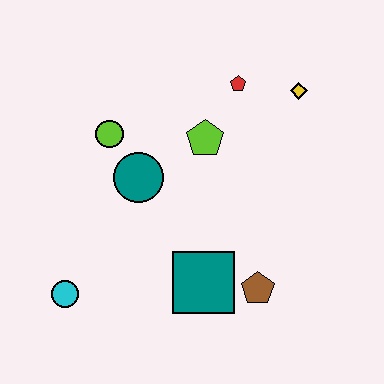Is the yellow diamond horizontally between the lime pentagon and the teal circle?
No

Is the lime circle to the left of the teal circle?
Yes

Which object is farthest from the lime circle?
The brown pentagon is farthest from the lime circle.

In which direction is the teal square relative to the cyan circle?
The teal square is to the right of the cyan circle.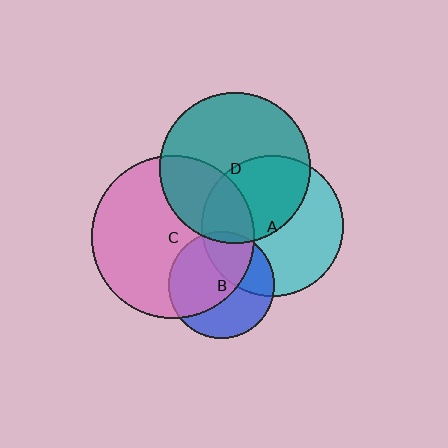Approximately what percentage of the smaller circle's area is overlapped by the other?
Approximately 5%.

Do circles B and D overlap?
Yes.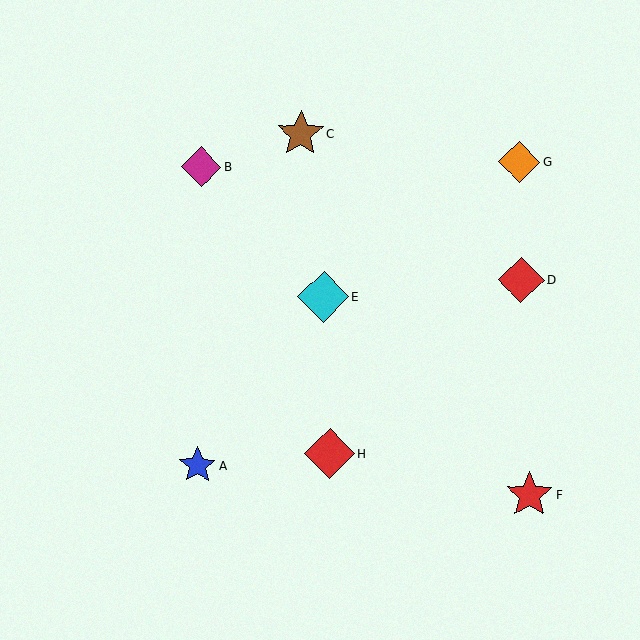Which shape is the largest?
The cyan diamond (labeled E) is the largest.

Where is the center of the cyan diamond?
The center of the cyan diamond is at (323, 297).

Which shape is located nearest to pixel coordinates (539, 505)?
The red star (labeled F) at (529, 495) is nearest to that location.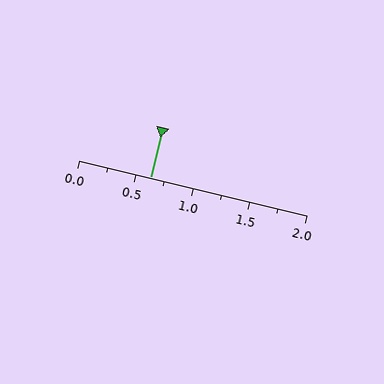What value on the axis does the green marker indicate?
The marker indicates approximately 0.62.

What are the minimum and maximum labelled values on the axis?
The axis runs from 0.0 to 2.0.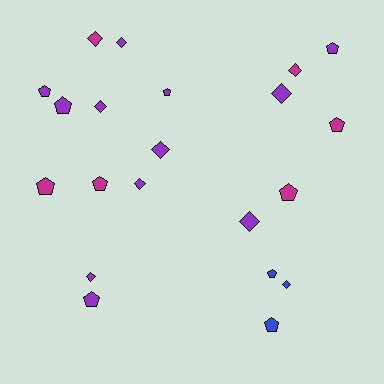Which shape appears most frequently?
Pentagon, with 11 objects.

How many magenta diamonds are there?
There are 2 magenta diamonds.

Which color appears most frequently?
Purple, with 12 objects.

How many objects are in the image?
There are 21 objects.